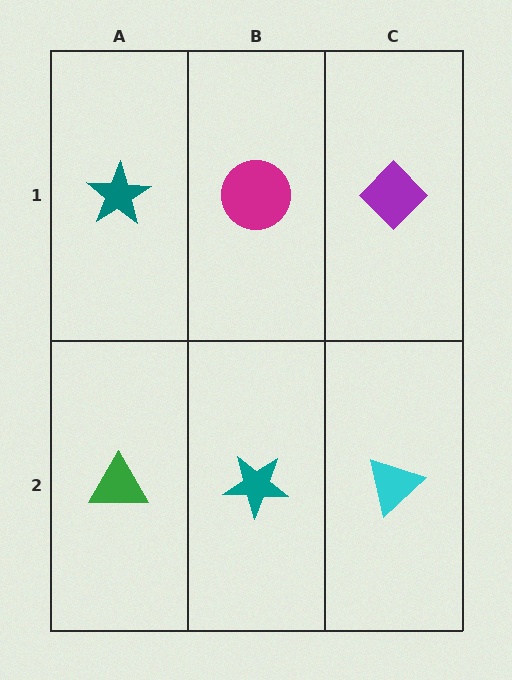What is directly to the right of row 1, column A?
A magenta circle.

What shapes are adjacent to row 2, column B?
A magenta circle (row 1, column B), a green triangle (row 2, column A), a cyan triangle (row 2, column C).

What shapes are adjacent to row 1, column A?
A green triangle (row 2, column A), a magenta circle (row 1, column B).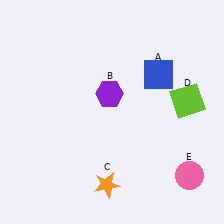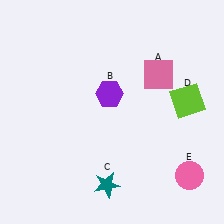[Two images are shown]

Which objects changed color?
A changed from blue to pink. C changed from orange to teal.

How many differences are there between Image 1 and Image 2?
There are 2 differences between the two images.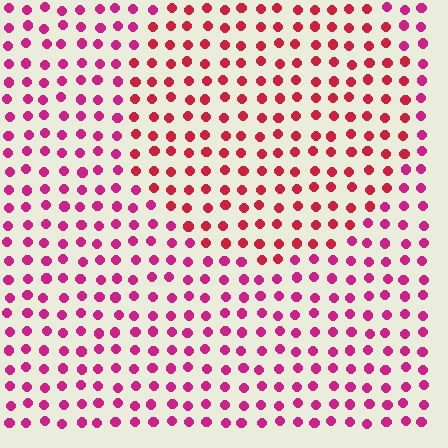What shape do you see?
I see a circle.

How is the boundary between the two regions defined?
The boundary is defined purely by a slight shift in hue (about 27 degrees). Spacing, size, and orientation are identical on both sides.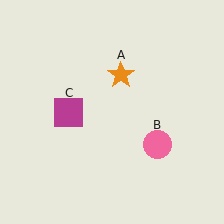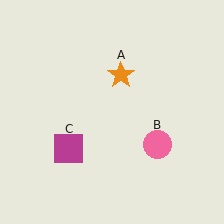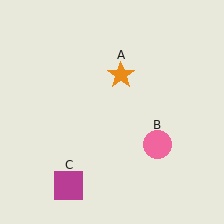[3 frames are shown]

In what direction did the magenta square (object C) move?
The magenta square (object C) moved down.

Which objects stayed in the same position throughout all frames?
Orange star (object A) and pink circle (object B) remained stationary.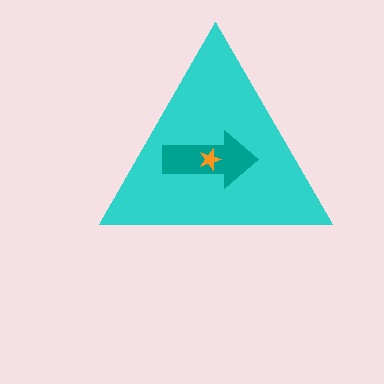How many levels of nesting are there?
3.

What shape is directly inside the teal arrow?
The orange star.